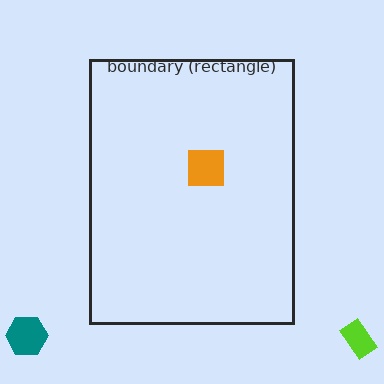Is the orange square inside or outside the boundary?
Inside.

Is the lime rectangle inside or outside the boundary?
Outside.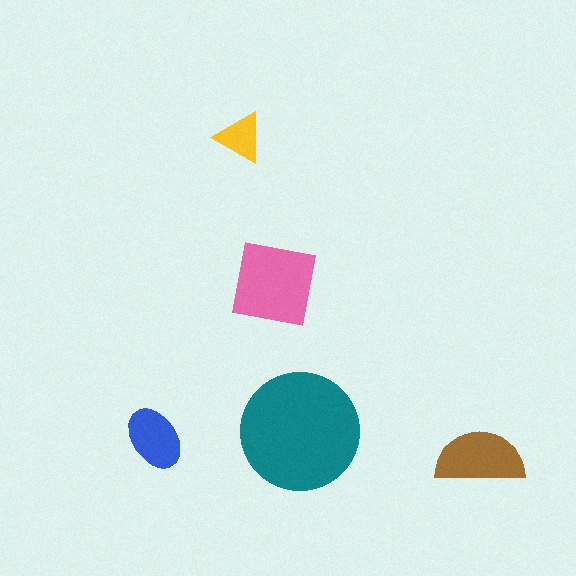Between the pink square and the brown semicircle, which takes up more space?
The pink square.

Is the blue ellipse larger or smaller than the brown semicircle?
Smaller.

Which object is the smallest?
The yellow triangle.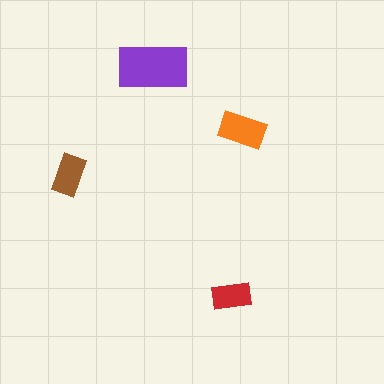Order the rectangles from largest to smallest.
the purple one, the orange one, the brown one, the red one.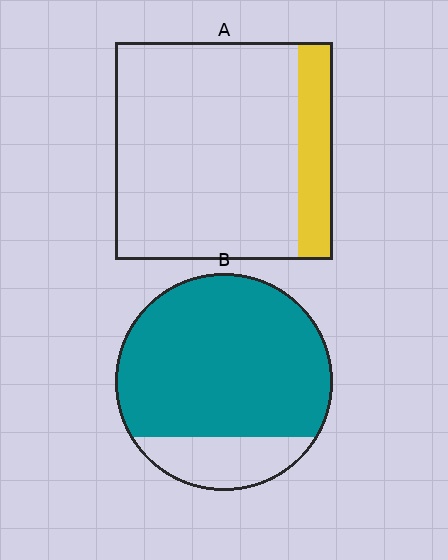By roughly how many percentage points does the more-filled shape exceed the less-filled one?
By roughly 65 percentage points (B over A).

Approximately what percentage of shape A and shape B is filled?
A is approximately 15% and B is approximately 80%.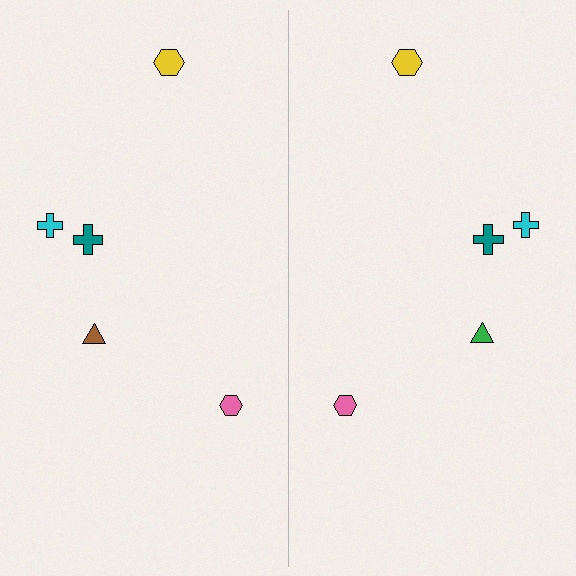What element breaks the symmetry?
The green triangle on the right side breaks the symmetry — its mirror counterpart is brown.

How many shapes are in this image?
There are 10 shapes in this image.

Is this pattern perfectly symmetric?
No, the pattern is not perfectly symmetric. The green triangle on the right side breaks the symmetry — its mirror counterpart is brown.